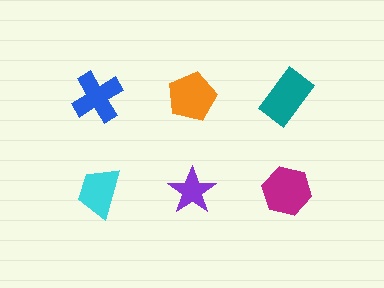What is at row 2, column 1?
A cyan trapezoid.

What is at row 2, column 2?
A purple star.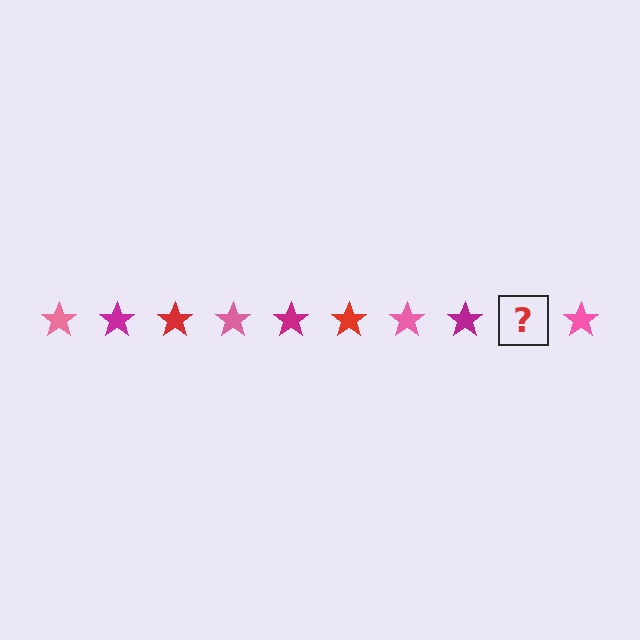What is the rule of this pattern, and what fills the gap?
The rule is that the pattern cycles through pink, magenta, red stars. The gap should be filled with a red star.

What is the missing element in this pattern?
The missing element is a red star.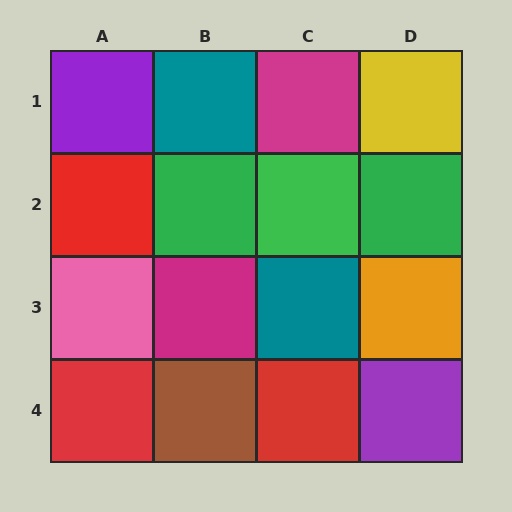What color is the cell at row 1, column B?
Teal.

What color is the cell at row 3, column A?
Pink.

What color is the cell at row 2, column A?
Red.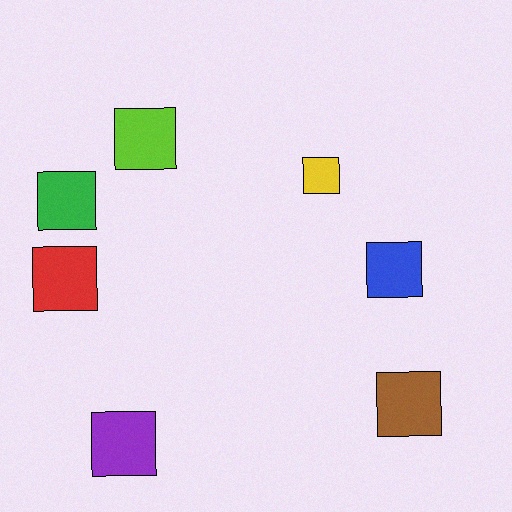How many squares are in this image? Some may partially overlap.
There are 7 squares.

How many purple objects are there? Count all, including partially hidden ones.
There is 1 purple object.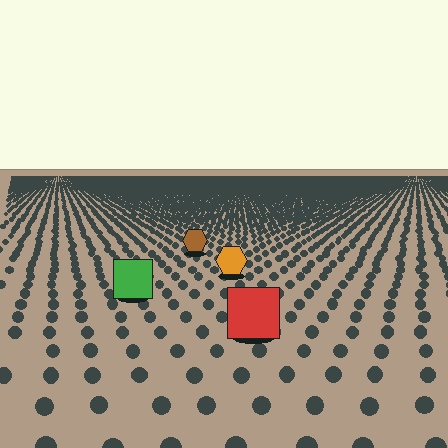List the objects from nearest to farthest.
From nearest to farthest: the red square, the green square, the orange hexagon, the brown hexagon.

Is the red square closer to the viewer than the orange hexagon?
Yes. The red square is closer — you can tell from the texture gradient: the ground texture is coarser near it.